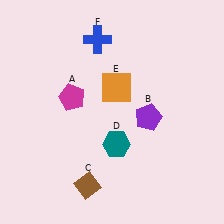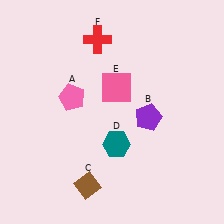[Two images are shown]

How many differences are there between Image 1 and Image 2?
There are 3 differences between the two images.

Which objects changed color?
A changed from magenta to pink. E changed from orange to pink. F changed from blue to red.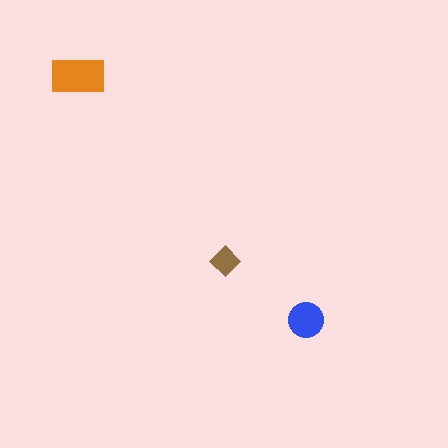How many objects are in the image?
There are 3 objects in the image.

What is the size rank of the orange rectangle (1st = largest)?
1st.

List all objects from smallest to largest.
The brown diamond, the blue circle, the orange rectangle.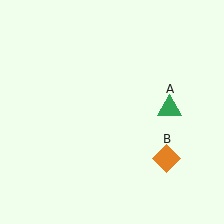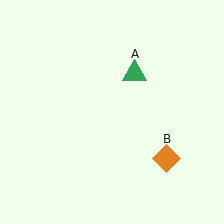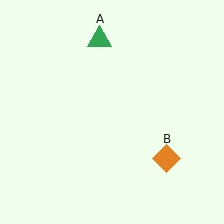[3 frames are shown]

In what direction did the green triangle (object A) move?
The green triangle (object A) moved up and to the left.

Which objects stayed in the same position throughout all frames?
Orange diamond (object B) remained stationary.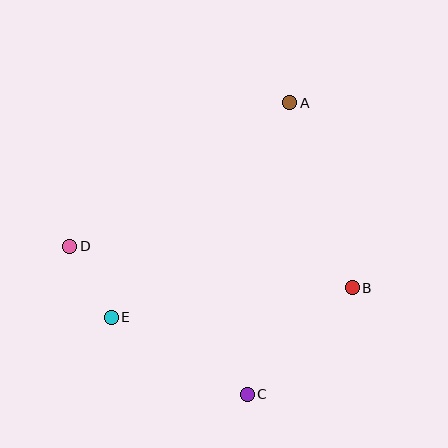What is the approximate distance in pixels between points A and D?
The distance between A and D is approximately 263 pixels.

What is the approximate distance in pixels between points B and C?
The distance between B and C is approximately 150 pixels.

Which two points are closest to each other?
Points D and E are closest to each other.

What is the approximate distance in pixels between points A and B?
The distance between A and B is approximately 195 pixels.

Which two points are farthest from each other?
Points A and C are farthest from each other.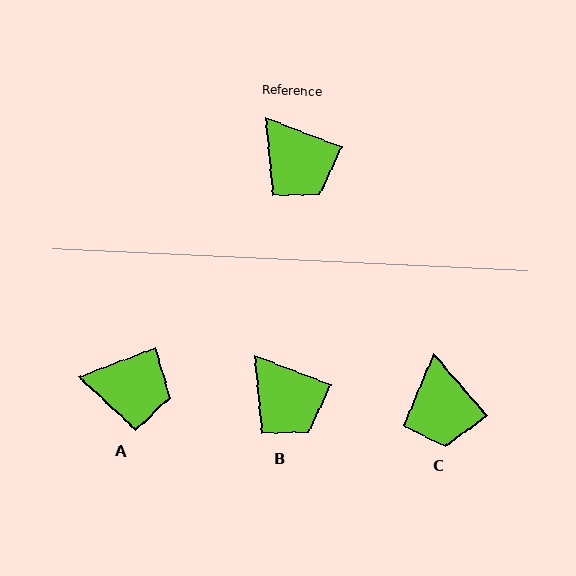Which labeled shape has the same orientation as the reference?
B.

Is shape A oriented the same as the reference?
No, it is off by about 42 degrees.